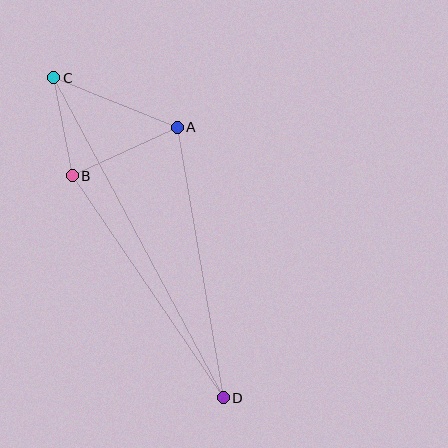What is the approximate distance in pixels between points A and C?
The distance between A and C is approximately 134 pixels.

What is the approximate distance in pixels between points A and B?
The distance between A and B is approximately 116 pixels.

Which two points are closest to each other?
Points B and C are closest to each other.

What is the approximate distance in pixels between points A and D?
The distance between A and D is approximately 274 pixels.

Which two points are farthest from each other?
Points C and D are farthest from each other.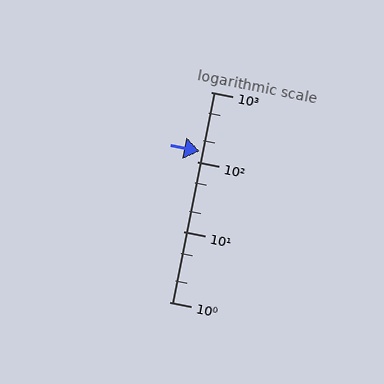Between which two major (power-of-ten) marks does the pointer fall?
The pointer is between 100 and 1000.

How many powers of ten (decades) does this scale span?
The scale spans 3 decades, from 1 to 1000.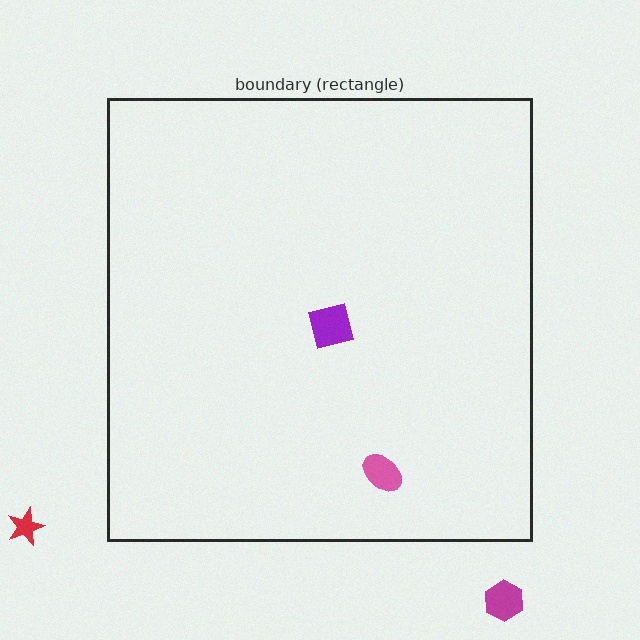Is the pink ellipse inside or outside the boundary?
Inside.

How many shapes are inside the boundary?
2 inside, 2 outside.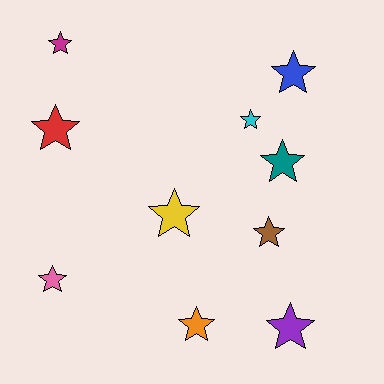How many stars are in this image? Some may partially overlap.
There are 10 stars.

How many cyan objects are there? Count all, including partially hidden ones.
There is 1 cyan object.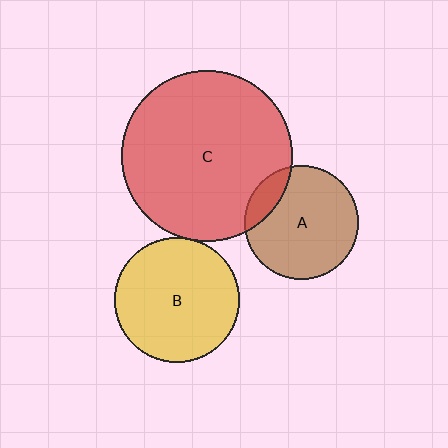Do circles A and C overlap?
Yes.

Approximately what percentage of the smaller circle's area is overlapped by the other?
Approximately 15%.